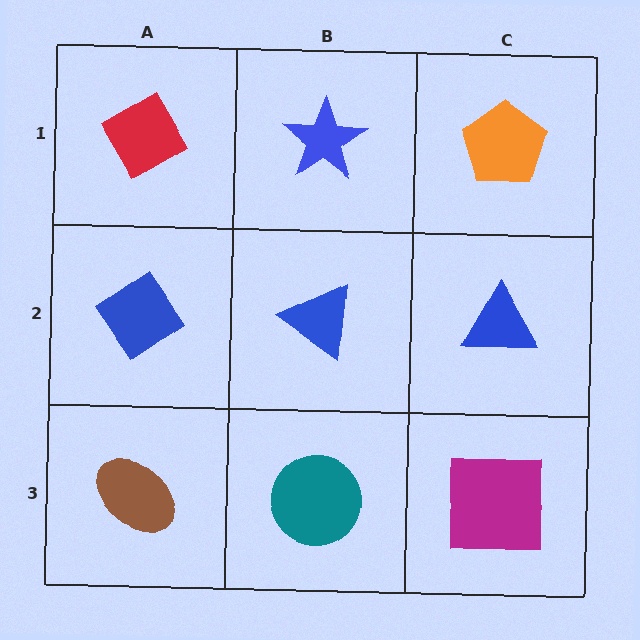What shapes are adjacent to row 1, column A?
A blue diamond (row 2, column A), a blue star (row 1, column B).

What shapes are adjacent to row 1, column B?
A blue triangle (row 2, column B), a red diamond (row 1, column A), an orange pentagon (row 1, column C).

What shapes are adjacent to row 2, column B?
A blue star (row 1, column B), a teal circle (row 3, column B), a blue diamond (row 2, column A), a blue triangle (row 2, column C).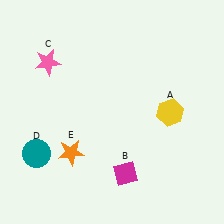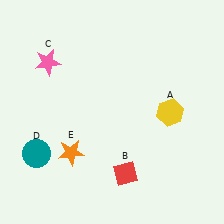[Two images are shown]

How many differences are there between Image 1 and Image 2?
There is 1 difference between the two images.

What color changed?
The diamond (B) changed from magenta in Image 1 to red in Image 2.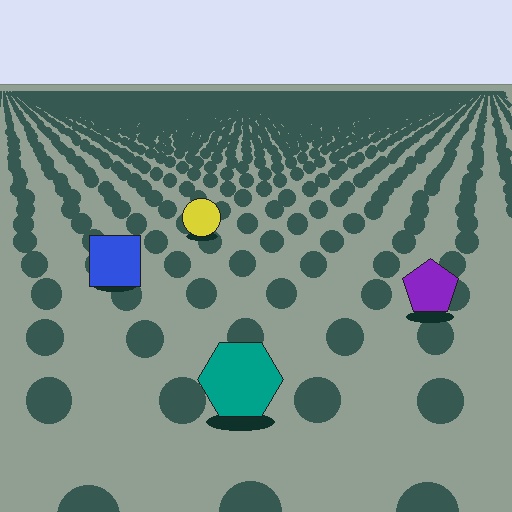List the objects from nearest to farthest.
From nearest to farthest: the teal hexagon, the purple pentagon, the blue square, the yellow circle.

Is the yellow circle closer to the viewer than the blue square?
No. The blue square is closer — you can tell from the texture gradient: the ground texture is coarser near it.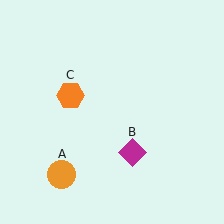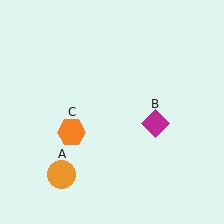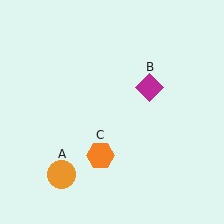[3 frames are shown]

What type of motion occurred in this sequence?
The magenta diamond (object B), orange hexagon (object C) rotated counterclockwise around the center of the scene.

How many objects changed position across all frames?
2 objects changed position: magenta diamond (object B), orange hexagon (object C).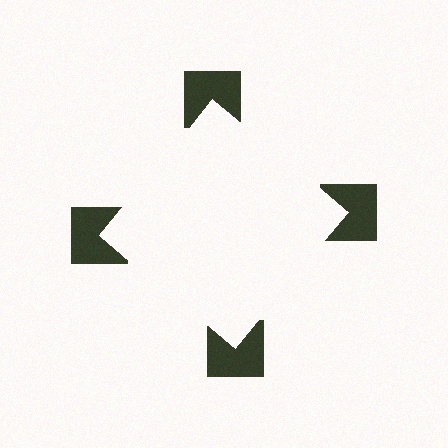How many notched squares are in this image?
There are 4 — one at each vertex of the illusory square.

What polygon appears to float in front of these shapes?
An illusory square — its edges are inferred from the aligned wedge cuts in the notched squares, not physically drawn.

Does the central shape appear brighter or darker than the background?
It typically appears slightly brighter than the background, even though no actual brightness change is drawn.